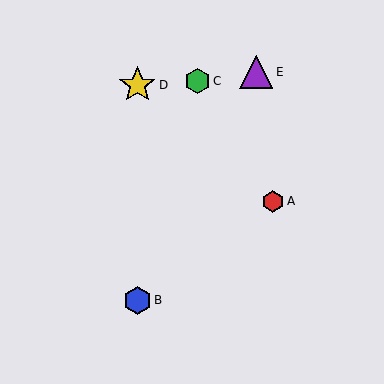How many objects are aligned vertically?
2 objects (B, D) are aligned vertically.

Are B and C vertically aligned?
No, B is at x≈137 and C is at x≈197.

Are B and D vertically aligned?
Yes, both are at x≈137.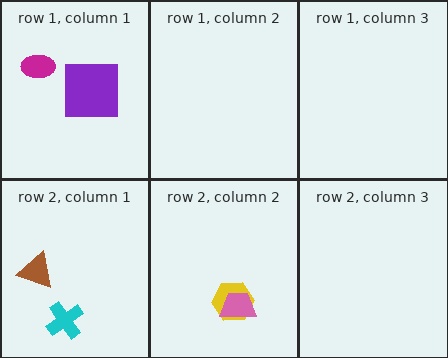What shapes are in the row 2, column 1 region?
The cyan cross, the brown triangle.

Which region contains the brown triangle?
The row 2, column 1 region.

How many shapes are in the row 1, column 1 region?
2.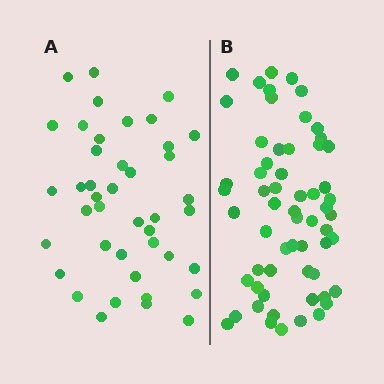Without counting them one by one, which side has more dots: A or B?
Region B (the right region) has more dots.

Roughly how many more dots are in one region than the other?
Region B has approximately 20 more dots than region A.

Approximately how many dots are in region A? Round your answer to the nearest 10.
About 40 dots. (The exact count is 42, which rounds to 40.)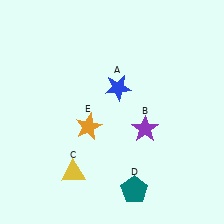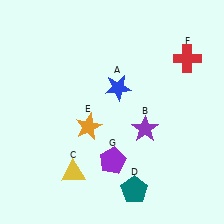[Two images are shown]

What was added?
A red cross (F), a purple pentagon (G) were added in Image 2.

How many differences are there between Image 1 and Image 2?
There are 2 differences between the two images.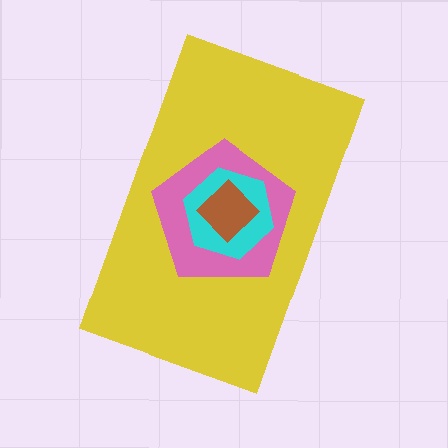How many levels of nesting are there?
4.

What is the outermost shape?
The yellow rectangle.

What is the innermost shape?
The brown diamond.